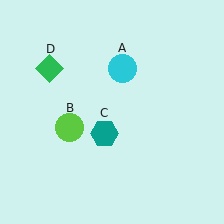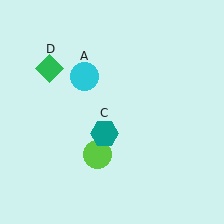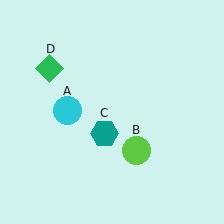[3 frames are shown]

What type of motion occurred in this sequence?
The cyan circle (object A), lime circle (object B) rotated counterclockwise around the center of the scene.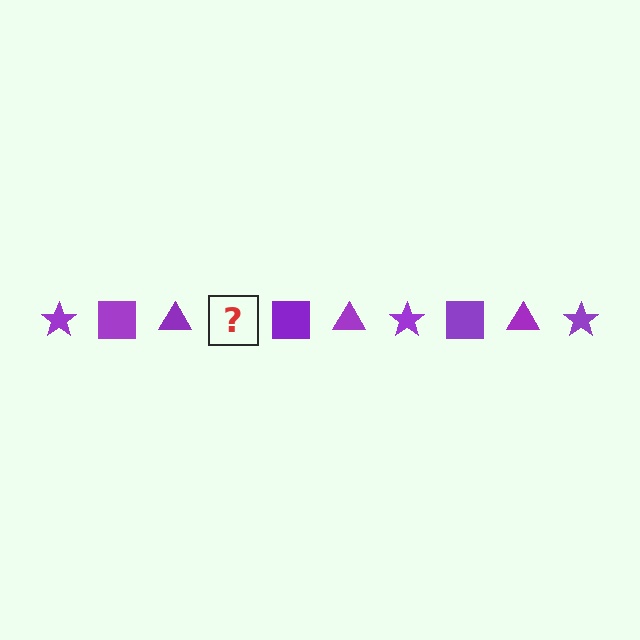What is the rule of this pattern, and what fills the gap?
The rule is that the pattern cycles through star, square, triangle shapes in purple. The gap should be filled with a purple star.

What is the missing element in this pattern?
The missing element is a purple star.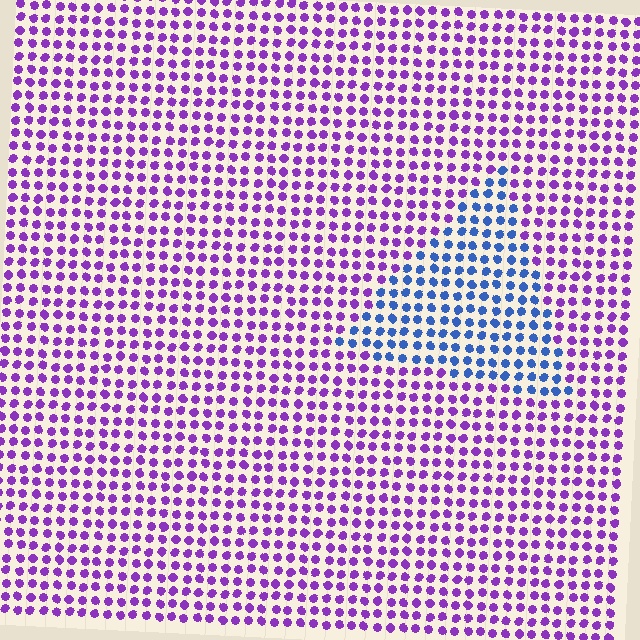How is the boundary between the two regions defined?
The boundary is defined purely by a slight shift in hue (about 58 degrees). Spacing, size, and orientation are identical on both sides.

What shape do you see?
I see a triangle.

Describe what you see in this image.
The image is filled with small purple elements in a uniform arrangement. A triangle-shaped region is visible where the elements are tinted to a slightly different hue, forming a subtle color boundary.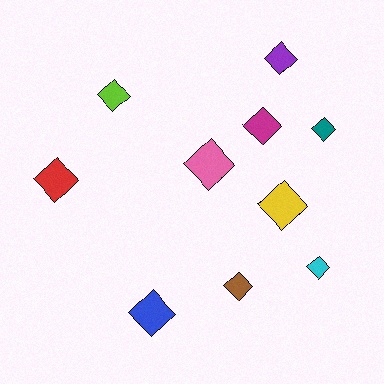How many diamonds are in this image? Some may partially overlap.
There are 10 diamonds.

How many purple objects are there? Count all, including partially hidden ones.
There is 1 purple object.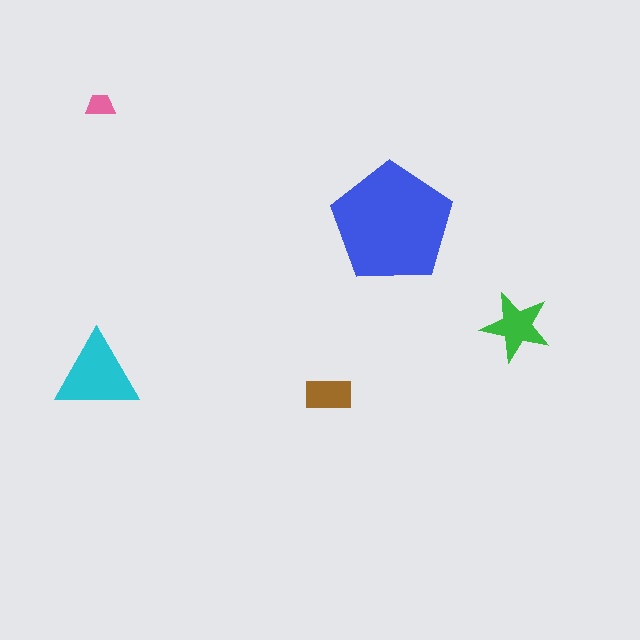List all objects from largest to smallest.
The blue pentagon, the cyan triangle, the green star, the brown rectangle, the pink trapezoid.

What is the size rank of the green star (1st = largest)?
3rd.